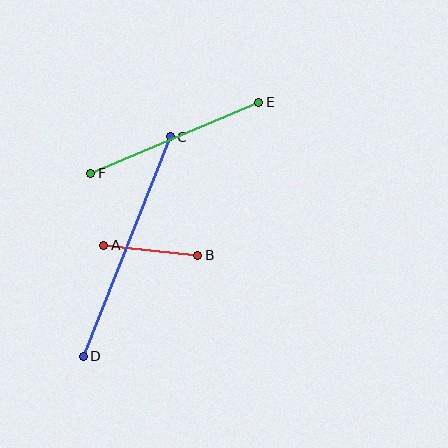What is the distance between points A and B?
The distance is approximately 95 pixels.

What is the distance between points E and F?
The distance is approximately 182 pixels.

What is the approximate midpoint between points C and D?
The midpoint is at approximately (127, 247) pixels.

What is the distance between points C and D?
The distance is approximately 236 pixels.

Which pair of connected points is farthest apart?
Points C and D are farthest apart.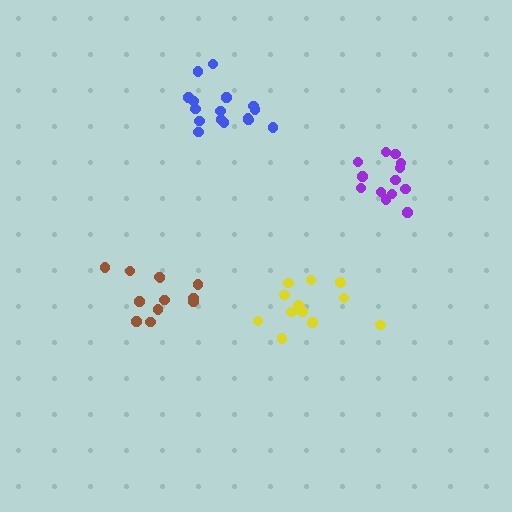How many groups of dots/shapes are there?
There are 4 groups.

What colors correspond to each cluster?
The clusters are colored: purple, yellow, blue, brown.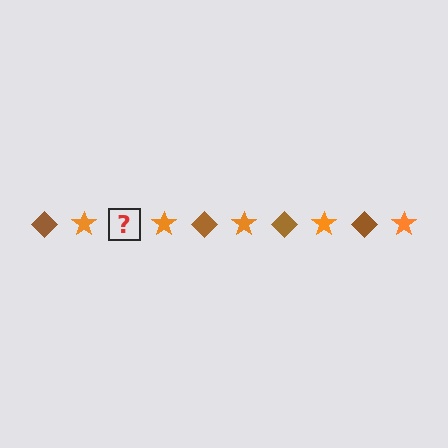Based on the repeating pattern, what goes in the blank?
The blank should be a brown diamond.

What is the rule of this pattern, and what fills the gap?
The rule is that the pattern alternates between brown diamond and orange star. The gap should be filled with a brown diamond.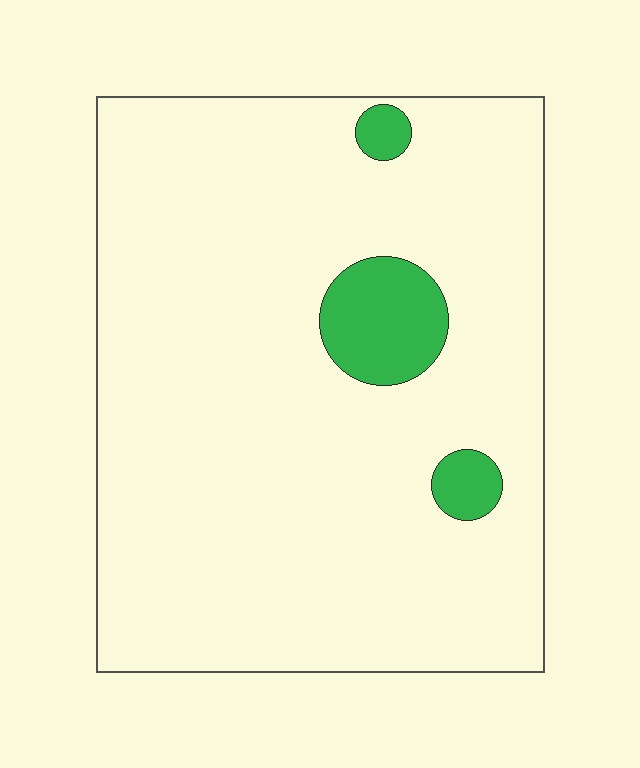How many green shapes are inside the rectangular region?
3.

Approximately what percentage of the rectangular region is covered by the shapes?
Approximately 10%.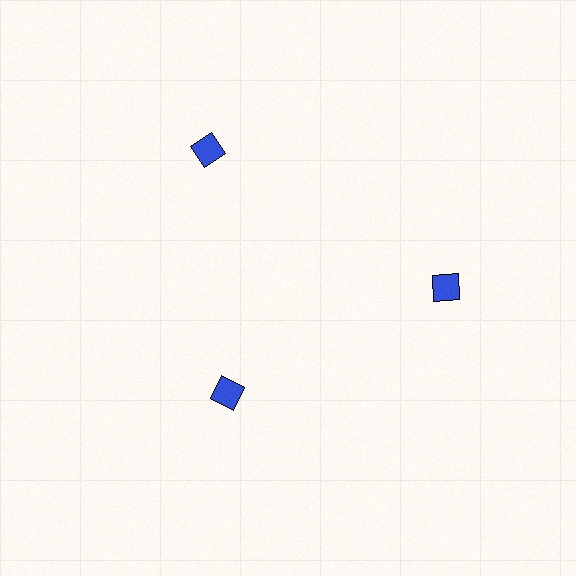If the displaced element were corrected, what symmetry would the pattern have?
It would have 3-fold rotational symmetry — the pattern would map onto itself every 120 degrees.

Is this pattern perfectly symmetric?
No. The 3 blue squares are arranged in a ring, but one element near the 7 o'clock position is pulled inward toward the center, breaking the 3-fold rotational symmetry.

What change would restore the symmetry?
The symmetry would be restored by moving it outward, back onto the ring so that all 3 squares sit at equal angles and equal distance from the center.